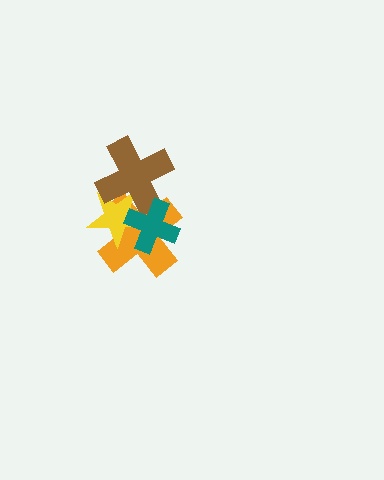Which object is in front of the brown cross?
The teal cross is in front of the brown cross.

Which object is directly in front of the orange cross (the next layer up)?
The yellow star is directly in front of the orange cross.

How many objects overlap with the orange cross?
3 objects overlap with the orange cross.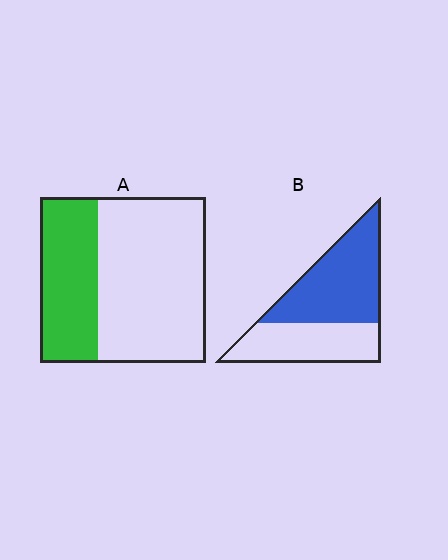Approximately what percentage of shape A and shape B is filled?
A is approximately 35% and B is approximately 60%.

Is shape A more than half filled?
No.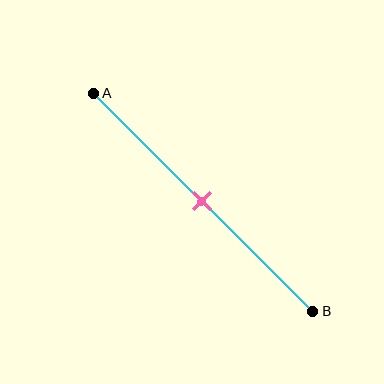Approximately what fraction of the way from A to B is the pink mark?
The pink mark is approximately 50% of the way from A to B.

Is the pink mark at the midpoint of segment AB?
Yes, the mark is approximately at the midpoint.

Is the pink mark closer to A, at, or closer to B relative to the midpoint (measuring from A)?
The pink mark is approximately at the midpoint of segment AB.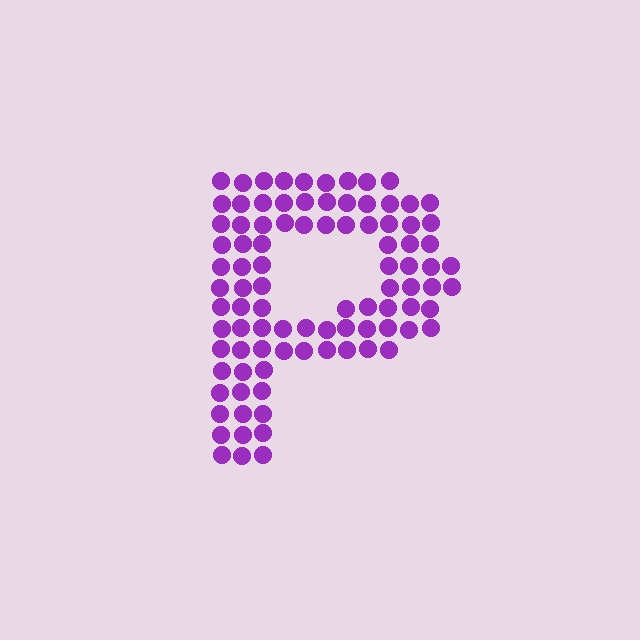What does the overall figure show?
The overall figure shows the letter P.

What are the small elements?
The small elements are circles.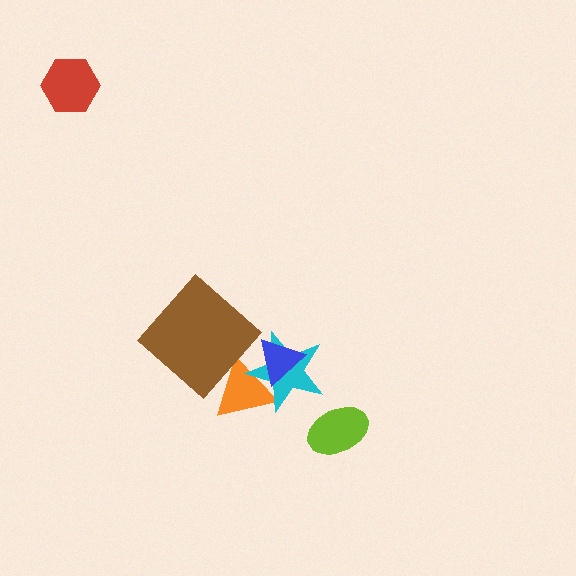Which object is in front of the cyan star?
The blue triangle is in front of the cyan star.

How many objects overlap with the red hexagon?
0 objects overlap with the red hexagon.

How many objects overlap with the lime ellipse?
0 objects overlap with the lime ellipse.